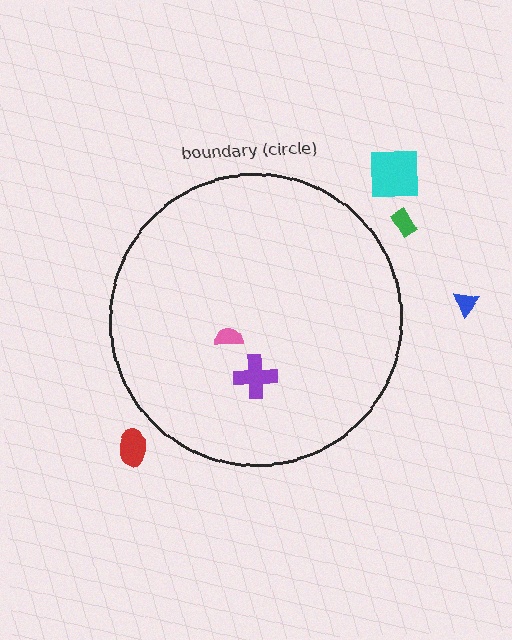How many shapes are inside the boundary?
2 inside, 4 outside.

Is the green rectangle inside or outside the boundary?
Outside.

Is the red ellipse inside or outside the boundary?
Outside.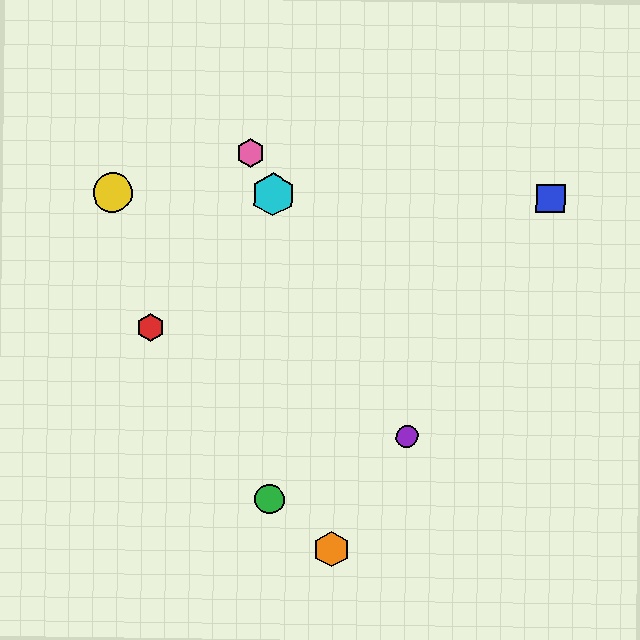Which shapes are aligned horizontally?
The blue square, the yellow circle, the cyan hexagon are aligned horizontally.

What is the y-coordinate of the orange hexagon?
The orange hexagon is at y≈549.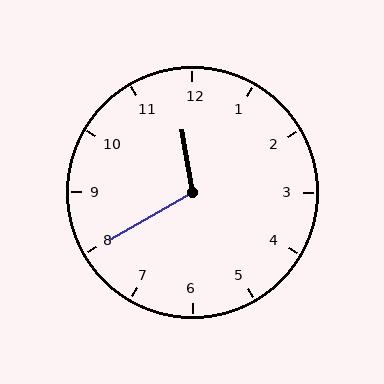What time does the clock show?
11:40.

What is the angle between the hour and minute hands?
Approximately 110 degrees.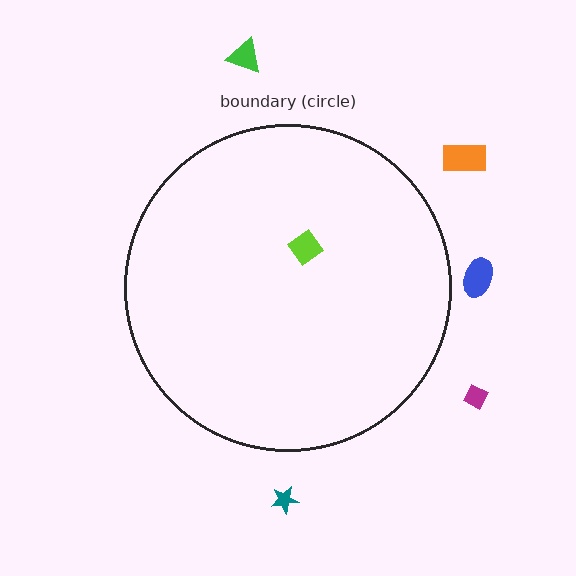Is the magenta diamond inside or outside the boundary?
Outside.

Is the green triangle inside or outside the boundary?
Outside.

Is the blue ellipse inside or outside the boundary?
Outside.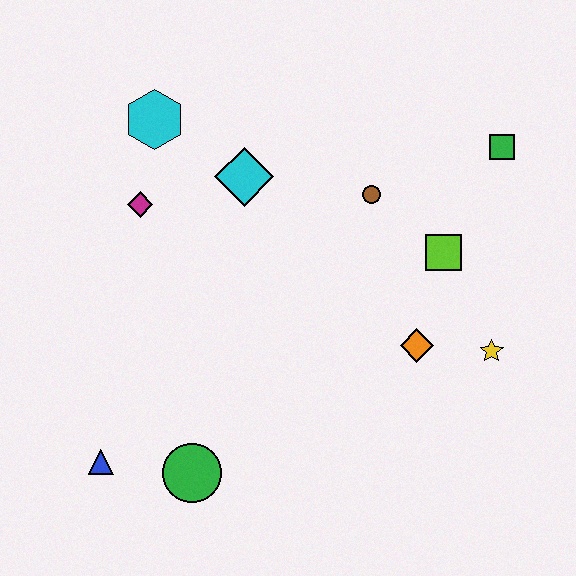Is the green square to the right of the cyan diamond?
Yes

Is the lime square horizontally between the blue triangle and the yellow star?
Yes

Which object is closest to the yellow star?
The orange diamond is closest to the yellow star.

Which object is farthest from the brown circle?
The blue triangle is farthest from the brown circle.